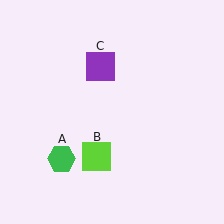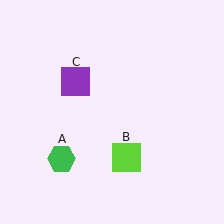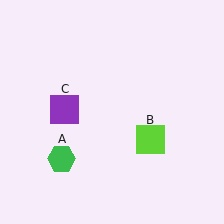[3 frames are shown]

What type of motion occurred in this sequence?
The lime square (object B), purple square (object C) rotated counterclockwise around the center of the scene.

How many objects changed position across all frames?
2 objects changed position: lime square (object B), purple square (object C).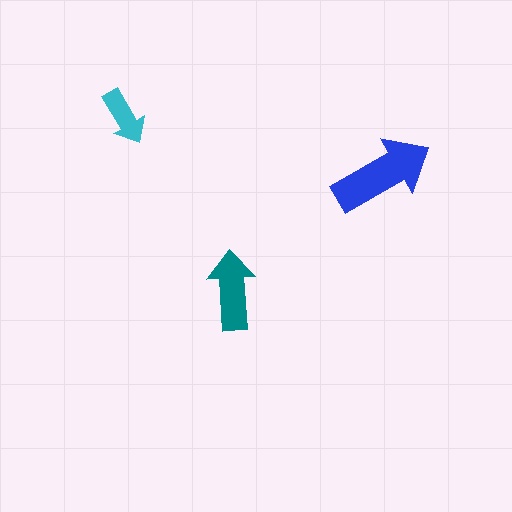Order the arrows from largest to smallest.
the blue one, the teal one, the cyan one.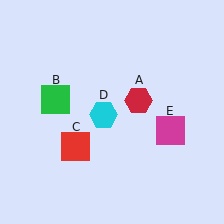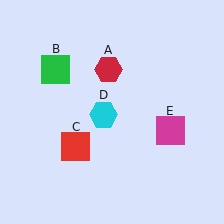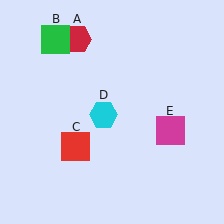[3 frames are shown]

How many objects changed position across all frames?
2 objects changed position: red hexagon (object A), green square (object B).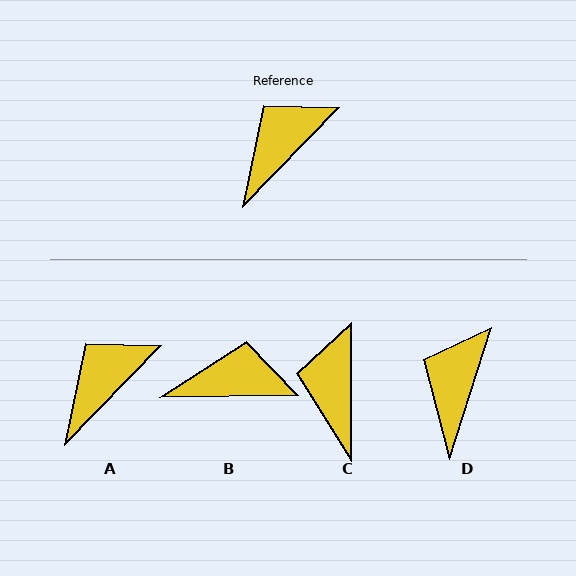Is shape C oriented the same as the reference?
No, it is off by about 44 degrees.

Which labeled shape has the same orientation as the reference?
A.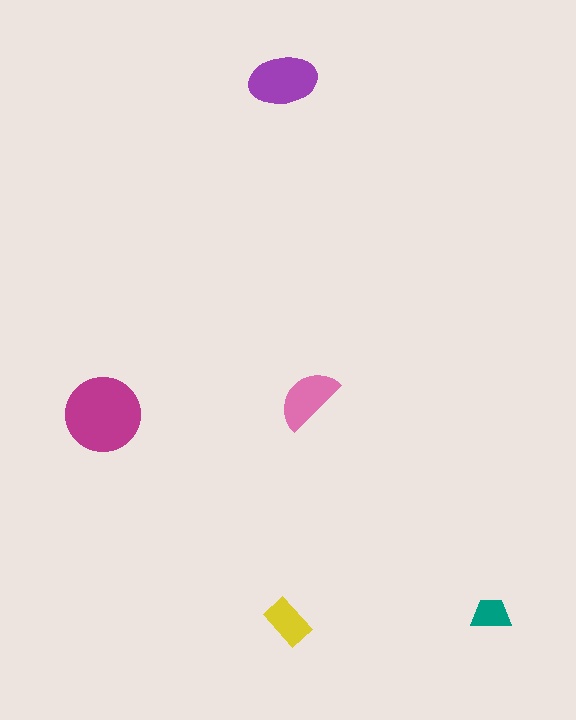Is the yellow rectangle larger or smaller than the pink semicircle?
Smaller.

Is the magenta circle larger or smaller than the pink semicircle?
Larger.